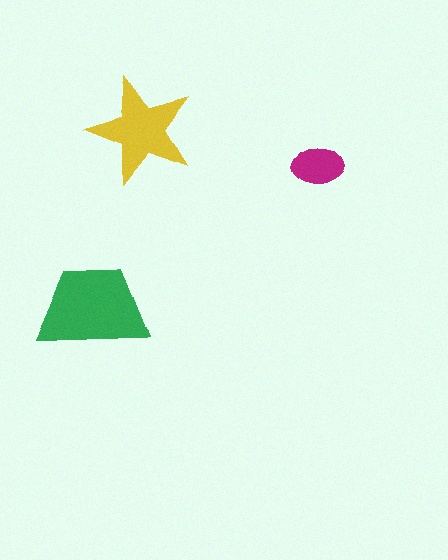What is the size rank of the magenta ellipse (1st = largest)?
3rd.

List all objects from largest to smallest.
The green trapezoid, the yellow star, the magenta ellipse.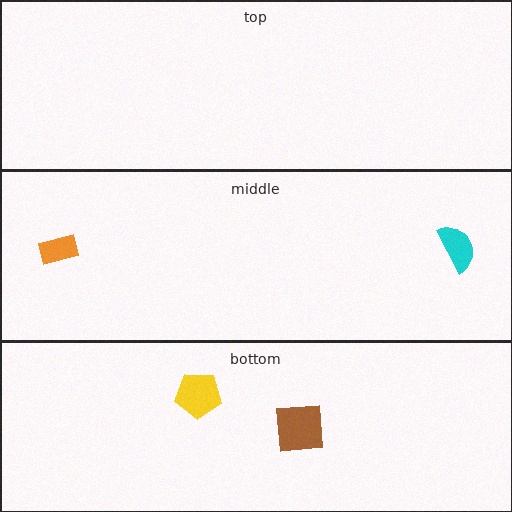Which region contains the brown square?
The bottom region.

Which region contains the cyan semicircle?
The middle region.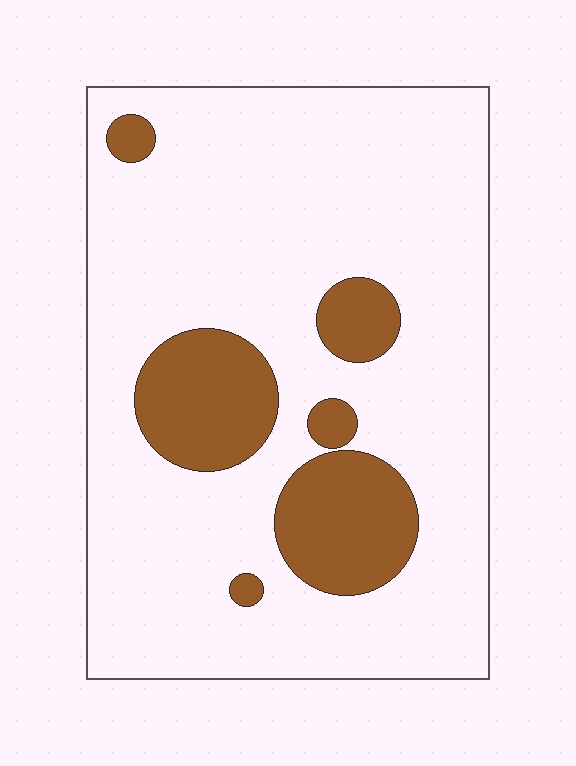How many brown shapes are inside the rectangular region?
6.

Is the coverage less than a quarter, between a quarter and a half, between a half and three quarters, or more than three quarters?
Less than a quarter.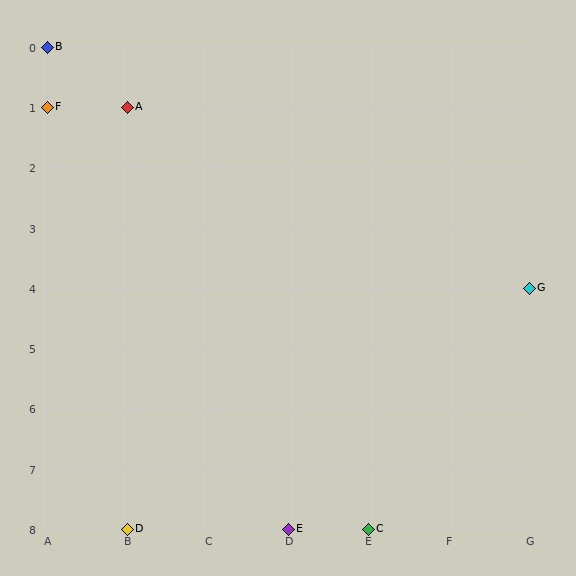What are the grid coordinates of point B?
Point B is at grid coordinates (A, 0).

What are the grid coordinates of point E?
Point E is at grid coordinates (D, 8).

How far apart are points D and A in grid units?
Points D and A are 7 rows apart.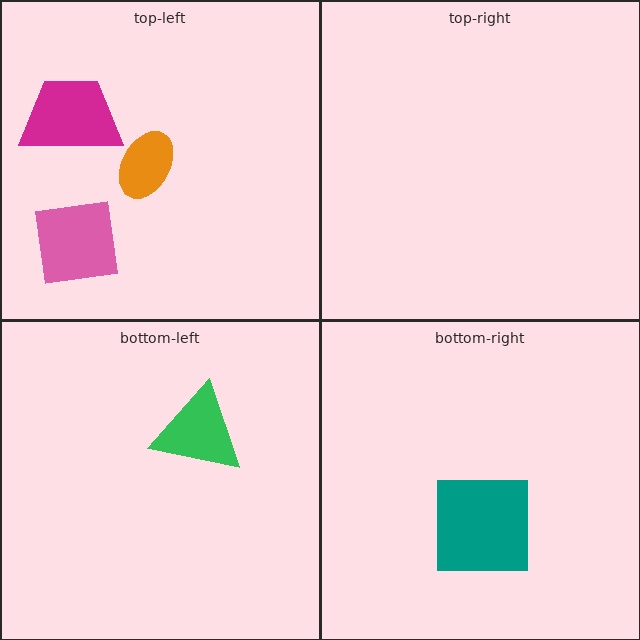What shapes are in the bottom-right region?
The teal square.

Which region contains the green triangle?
The bottom-left region.